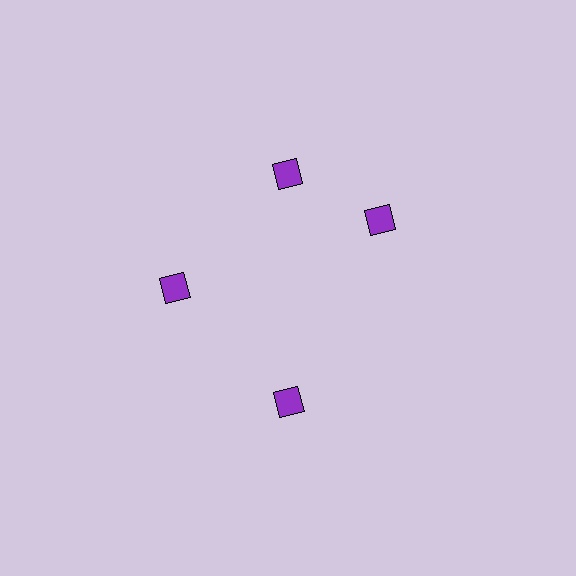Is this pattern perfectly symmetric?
No. The 4 purple diamonds are arranged in a ring, but one element near the 3 o'clock position is rotated out of alignment along the ring, breaking the 4-fold rotational symmetry.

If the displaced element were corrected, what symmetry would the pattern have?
It would have 4-fold rotational symmetry — the pattern would map onto itself every 90 degrees.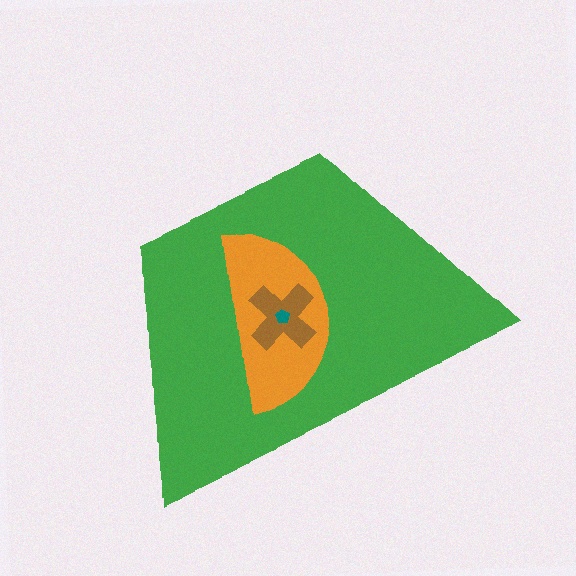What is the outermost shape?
The green trapezoid.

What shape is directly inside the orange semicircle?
The brown cross.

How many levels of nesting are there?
4.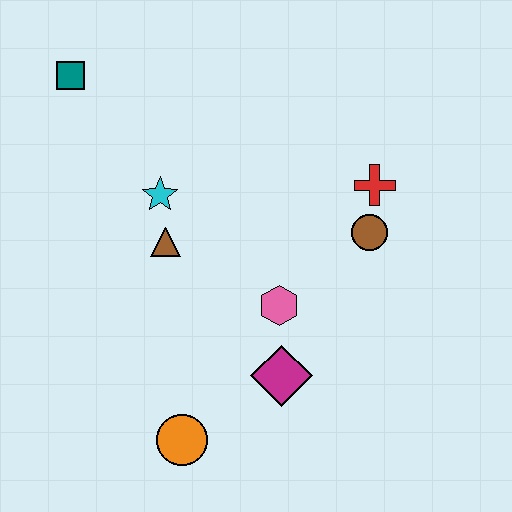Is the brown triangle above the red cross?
No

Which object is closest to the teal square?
The cyan star is closest to the teal square.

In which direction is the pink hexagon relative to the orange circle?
The pink hexagon is above the orange circle.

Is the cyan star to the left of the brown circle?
Yes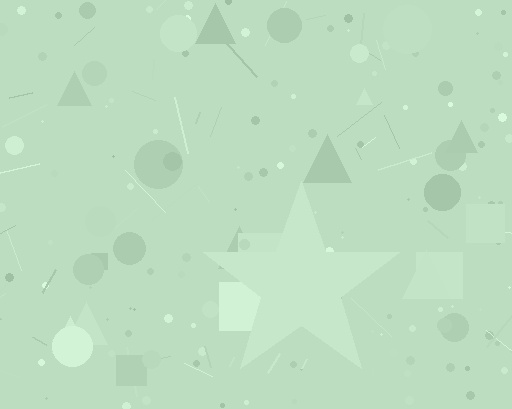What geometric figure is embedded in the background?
A star is embedded in the background.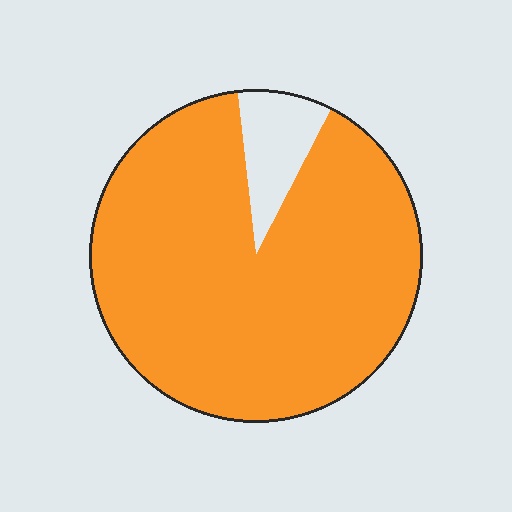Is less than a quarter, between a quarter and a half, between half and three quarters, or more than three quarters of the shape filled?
More than three quarters.